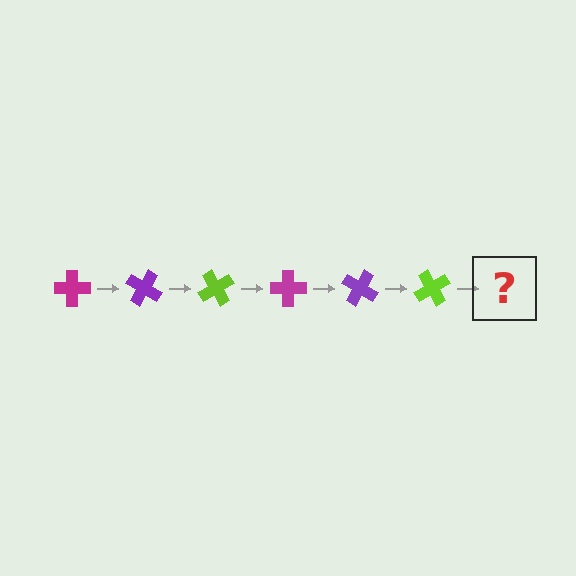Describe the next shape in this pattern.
It should be a magenta cross, rotated 180 degrees from the start.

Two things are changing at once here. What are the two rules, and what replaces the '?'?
The two rules are that it rotates 30 degrees each step and the color cycles through magenta, purple, and lime. The '?' should be a magenta cross, rotated 180 degrees from the start.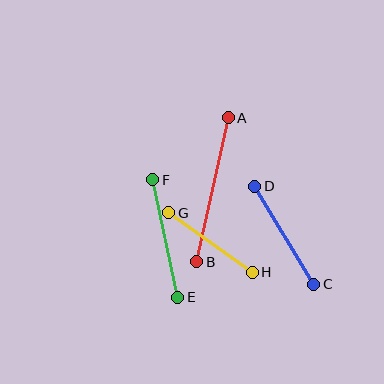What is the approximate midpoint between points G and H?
The midpoint is at approximately (210, 243) pixels.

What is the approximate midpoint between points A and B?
The midpoint is at approximately (212, 190) pixels.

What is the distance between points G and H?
The distance is approximately 103 pixels.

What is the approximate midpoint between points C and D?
The midpoint is at approximately (284, 235) pixels.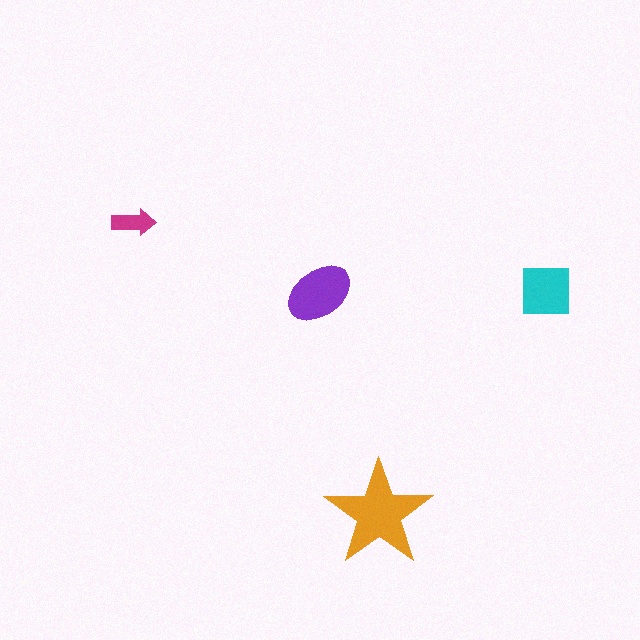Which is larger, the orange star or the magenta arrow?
The orange star.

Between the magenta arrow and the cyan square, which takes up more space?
The cyan square.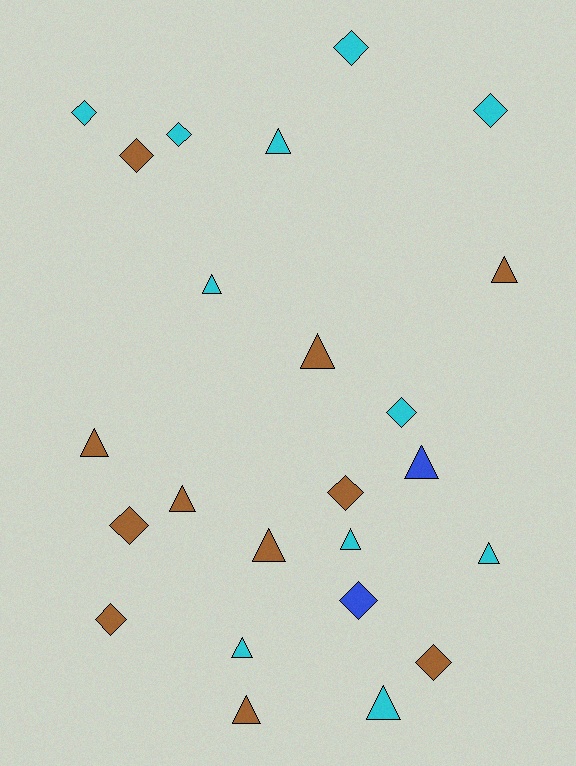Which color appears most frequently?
Brown, with 11 objects.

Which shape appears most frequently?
Triangle, with 13 objects.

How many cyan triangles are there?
There are 6 cyan triangles.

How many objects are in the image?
There are 24 objects.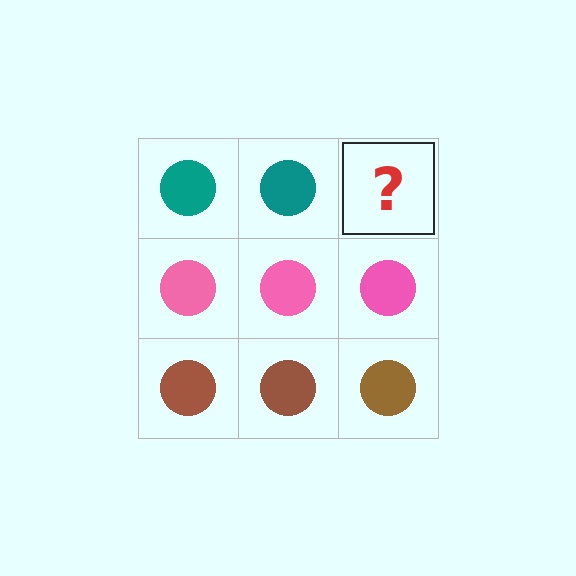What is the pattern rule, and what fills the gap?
The rule is that each row has a consistent color. The gap should be filled with a teal circle.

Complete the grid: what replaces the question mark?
The question mark should be replaced with a teal circle.